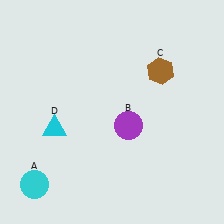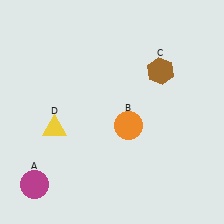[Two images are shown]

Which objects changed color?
A changed from cyan to magenta. B changed from purple to orange. D changed from cyan to yellow.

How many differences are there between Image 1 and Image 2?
There are 3 differences between the two images.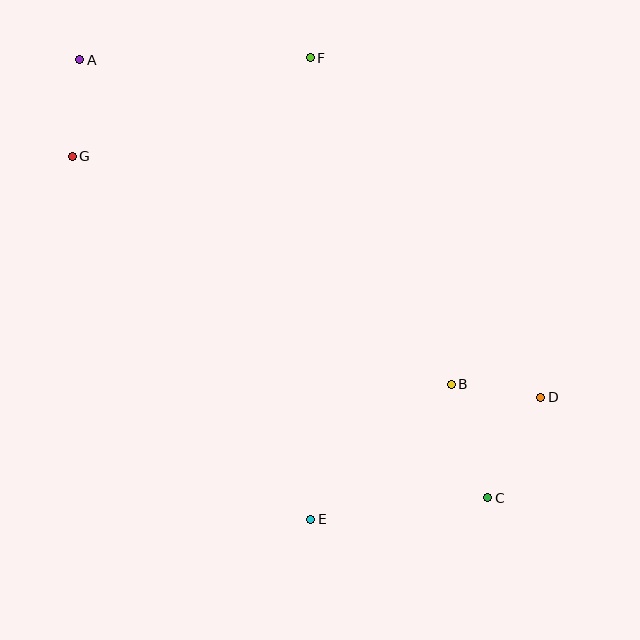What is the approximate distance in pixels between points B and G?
The distance between B and G is approximately 442 pixels.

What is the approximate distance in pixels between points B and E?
The distance between B and E is approximately 195 pixels.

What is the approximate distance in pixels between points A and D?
The distance between A and D is approximately 571 pixels.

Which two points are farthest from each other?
Points A and C are farthest from each other.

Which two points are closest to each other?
Points B and D are closest to each other.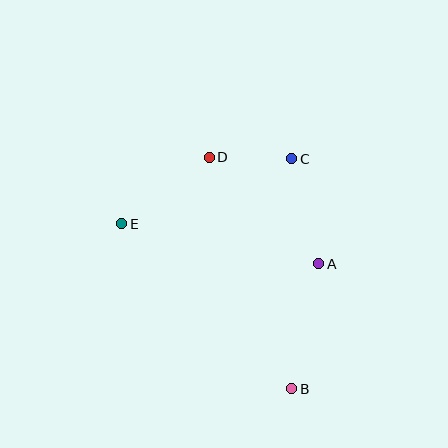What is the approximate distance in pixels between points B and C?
The distance between B and C is approximately 230 pixels.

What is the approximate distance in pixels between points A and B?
The distance between A and B is approximately 128 pixels.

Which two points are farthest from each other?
Points B and D are farthest from each other.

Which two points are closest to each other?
Points C and D are closest to each other.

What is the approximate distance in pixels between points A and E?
The distance between A and E is approximately 201 pixels.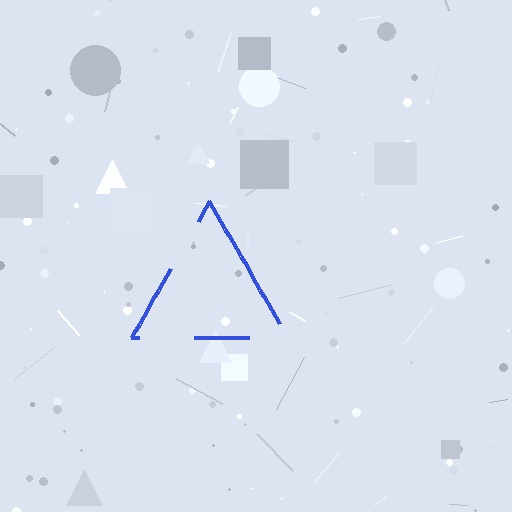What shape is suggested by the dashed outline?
The dashed outline suggests a triangle.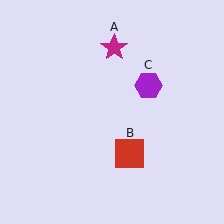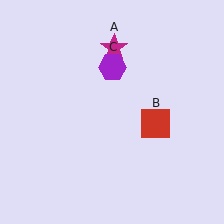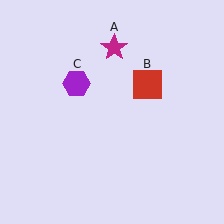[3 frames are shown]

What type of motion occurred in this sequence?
The red square (object B), purple hexagon (object C) rotated counterclockwise around the center of the scene.